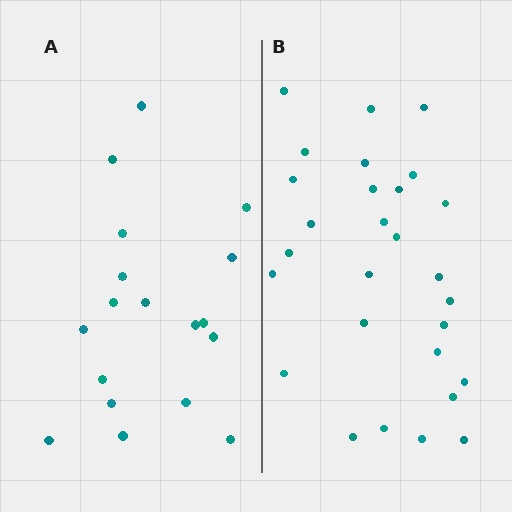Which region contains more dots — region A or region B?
Region B (the right region) has more dots.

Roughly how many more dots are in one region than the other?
Region B has roughly 10 or so more dots than region A.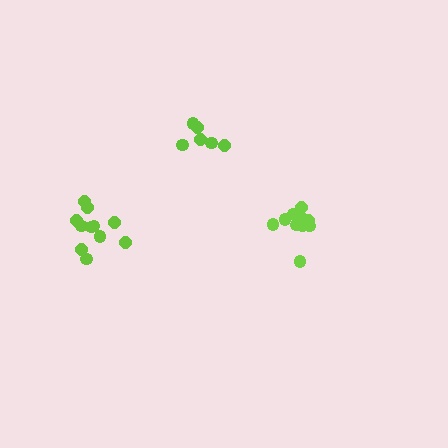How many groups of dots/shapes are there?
There are 3 groups.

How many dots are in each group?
Group 1: 10 dots, Group 2: 11 dots, Group 3: 6 dots (27 total).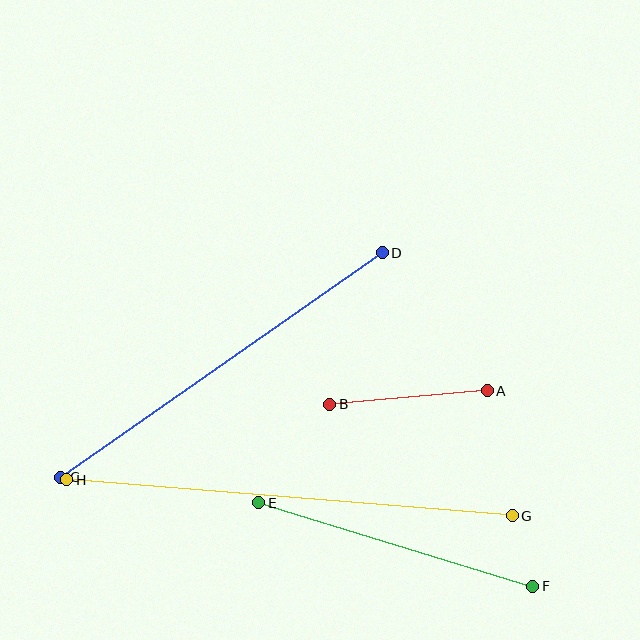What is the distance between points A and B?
The distance is approximately 158 pixels.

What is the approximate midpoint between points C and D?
The midpoint is at approximately (221, 365) pixels.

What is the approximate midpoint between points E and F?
The midpoint is at approximately (396, 545) pixels.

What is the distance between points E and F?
The distance is approximately 287 pixels.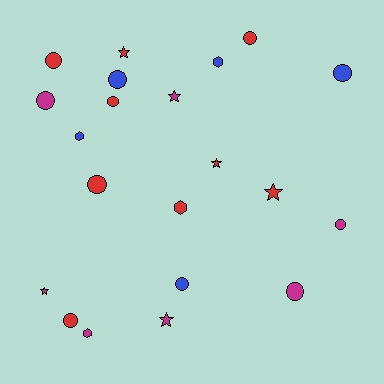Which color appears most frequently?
Red, with 9 objects.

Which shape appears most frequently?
Circle, with 11 objects.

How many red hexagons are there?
There is 1 red hexagon.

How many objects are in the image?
There are 21 objects.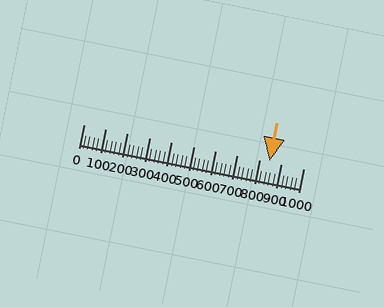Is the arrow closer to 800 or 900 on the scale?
The arrow is closer to 800.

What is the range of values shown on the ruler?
The ruler shows values from 0 to 1000.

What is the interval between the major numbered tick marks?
The major tick marks are spaced 100 units apart.